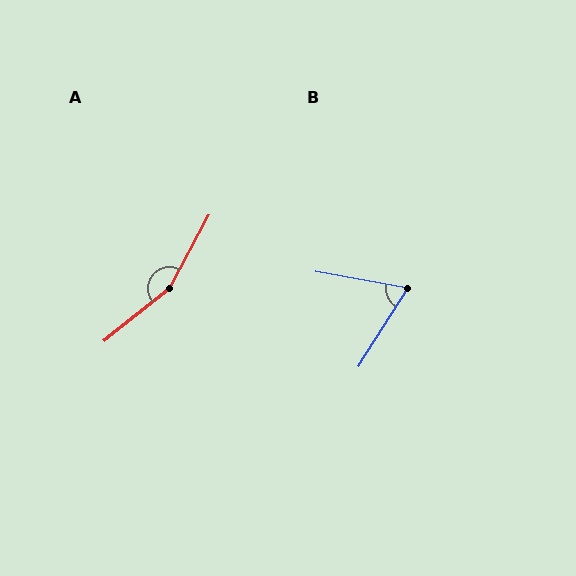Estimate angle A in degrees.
Approximately 157 degrees.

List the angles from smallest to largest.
B (68°), A (157°).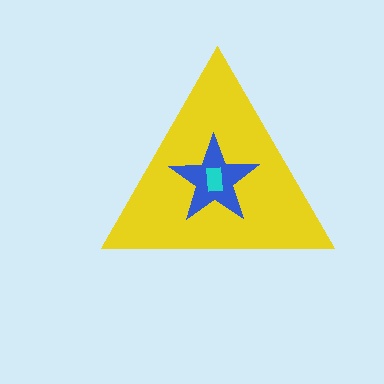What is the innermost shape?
The cyan rectangle.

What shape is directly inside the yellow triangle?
The blue star.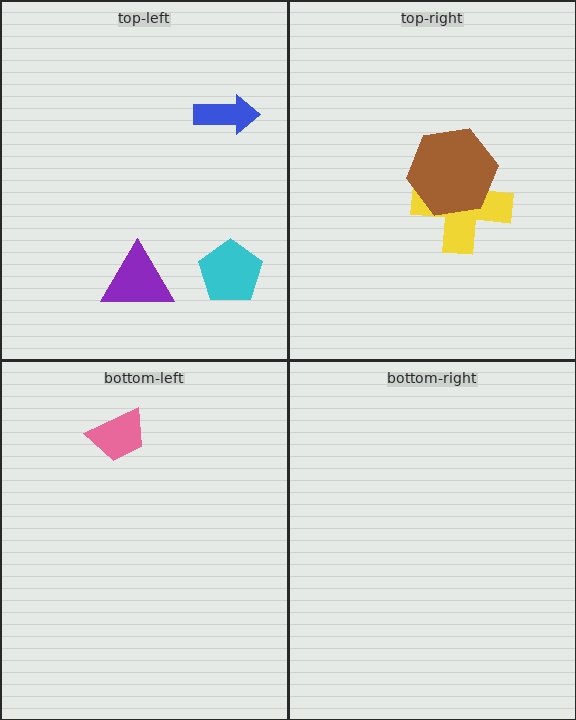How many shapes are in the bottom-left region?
1.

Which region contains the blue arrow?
The top-left region.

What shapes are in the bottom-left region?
The pink trapezoid.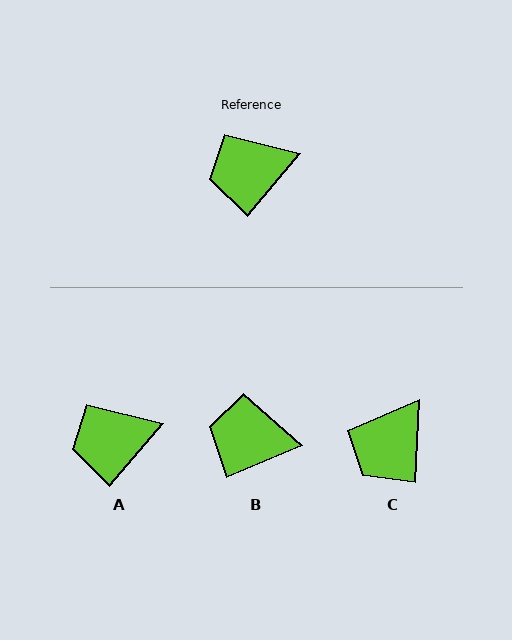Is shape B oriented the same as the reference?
No, it is off by about 27 degrees.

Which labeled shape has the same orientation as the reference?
A.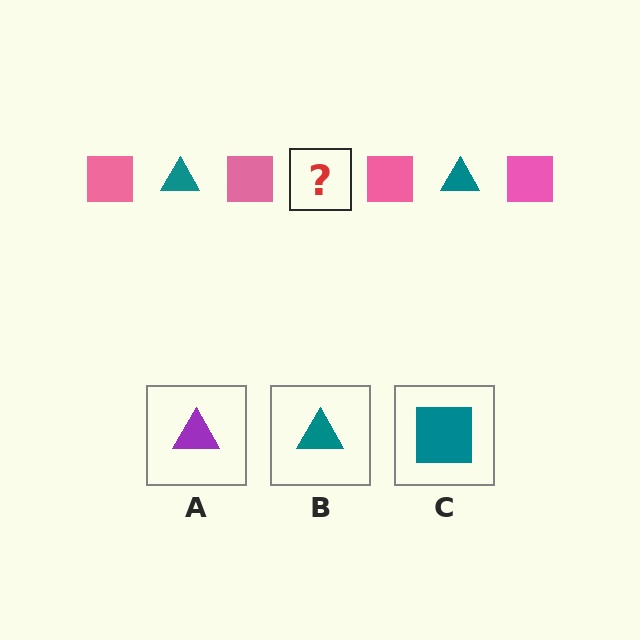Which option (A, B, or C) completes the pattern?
B.